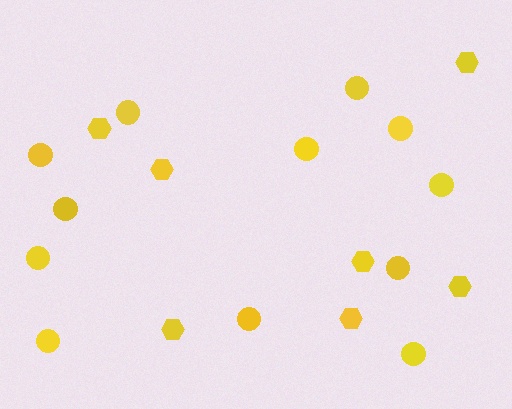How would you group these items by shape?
There are 2 groups: one group of circles (12) and one group of hexagons (7).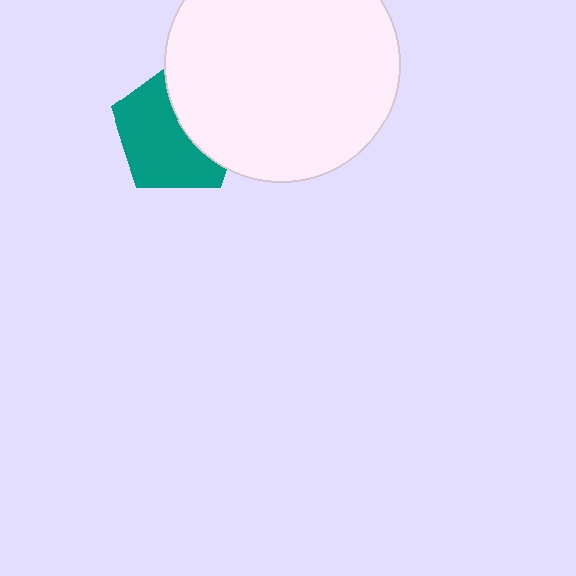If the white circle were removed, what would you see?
You would see the complete teal pentagon.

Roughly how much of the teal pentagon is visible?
About half of it is visible (roughly 59%).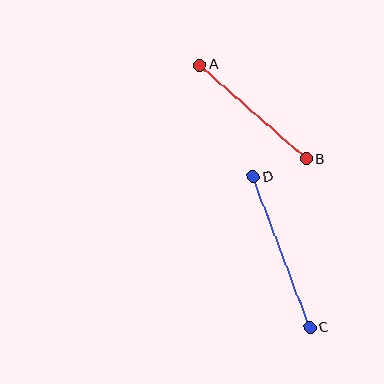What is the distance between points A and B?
The distance is approximately 142 pixels.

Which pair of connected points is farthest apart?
Points C and D are farthest apart.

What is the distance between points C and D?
The distance is approximately 161 pixels.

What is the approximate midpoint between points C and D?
The midpoint is at approximately (282, 252) pixels.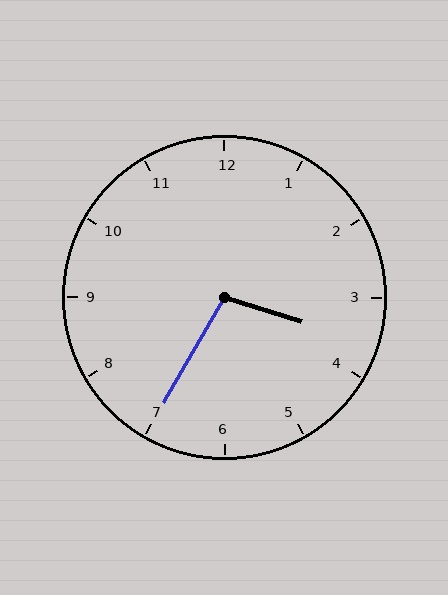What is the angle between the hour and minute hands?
Approximately 102 degrees.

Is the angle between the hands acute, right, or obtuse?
It is obtuse.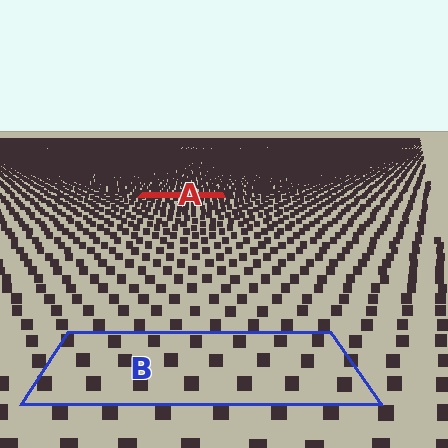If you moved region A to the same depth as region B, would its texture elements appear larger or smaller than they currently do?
They would appear larger. At a closer depth, the same texture elements are projected at a bigger on-screen size.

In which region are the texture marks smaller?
The texture marks are smaller in region A, because it is farther away.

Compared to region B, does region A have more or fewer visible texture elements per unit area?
Region A has more texture elements per unit area — they are packed more densely because it is farther away.